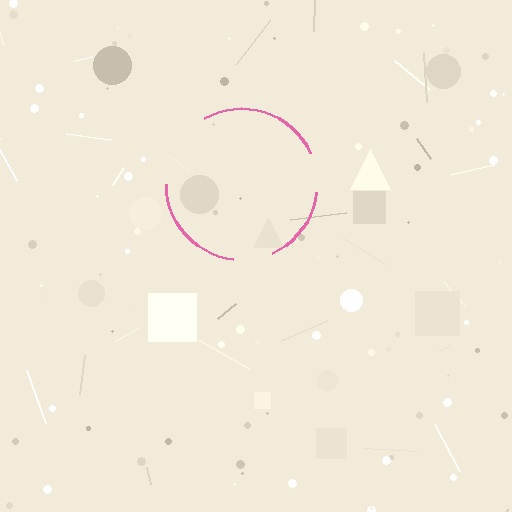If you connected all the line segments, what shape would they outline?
They would outline a circle.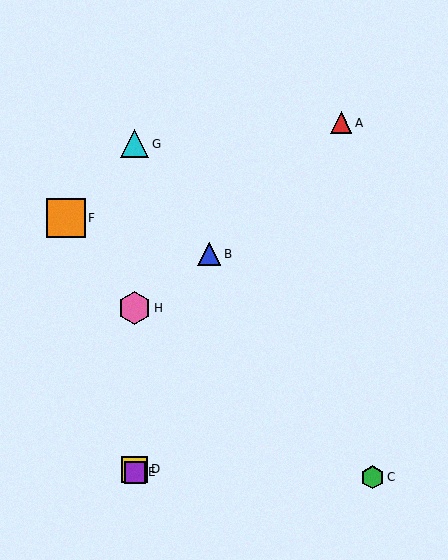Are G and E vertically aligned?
Yes, both are at x≈135.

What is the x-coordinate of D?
Object D is at x≈135.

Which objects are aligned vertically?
Objects D, E, G, H are aligned vertically.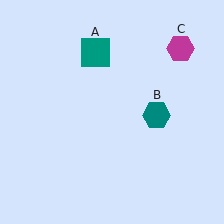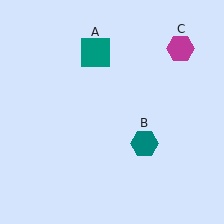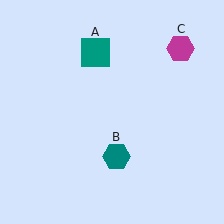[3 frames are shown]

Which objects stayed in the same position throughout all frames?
Teal square (object A) and magenta hexagon (object C) remained stationary.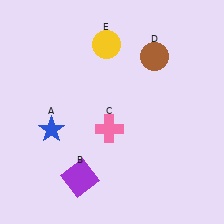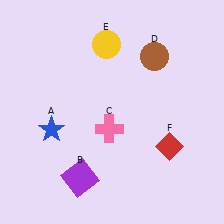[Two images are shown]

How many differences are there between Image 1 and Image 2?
There is 1 difference between the two images.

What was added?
A red diamond (F) was added in Image 2.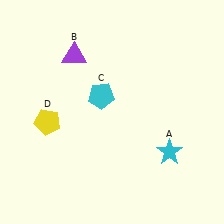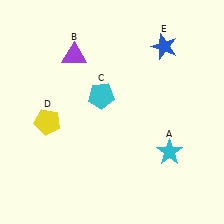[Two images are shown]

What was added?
A blue star (E) was added in Image 2.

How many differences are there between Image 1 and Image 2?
There is 1 difference between the two images.